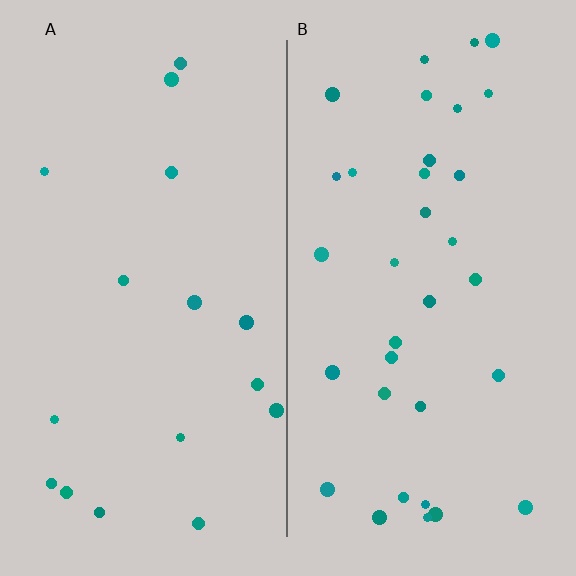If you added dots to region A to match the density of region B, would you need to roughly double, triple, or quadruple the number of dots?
Approximately double.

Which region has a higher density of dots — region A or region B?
B (the right).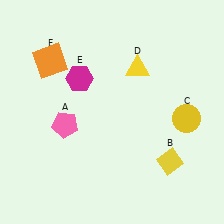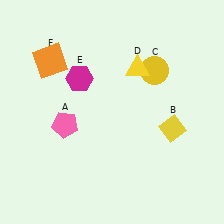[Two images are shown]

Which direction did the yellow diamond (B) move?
The yellow diamond (B) moved up.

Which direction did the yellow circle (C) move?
The yellow circle (C) moved up.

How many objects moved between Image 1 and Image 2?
2 objects moved between the two images.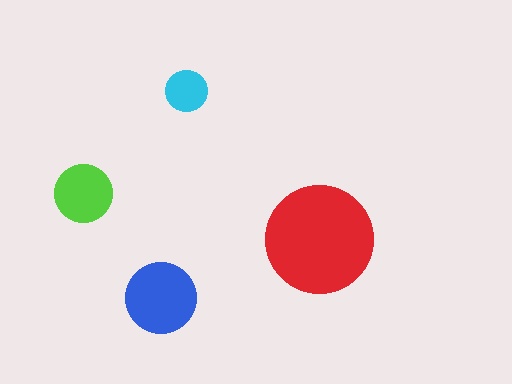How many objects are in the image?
There are 4 objects in the image.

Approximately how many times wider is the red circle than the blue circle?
About 1.5 times wider.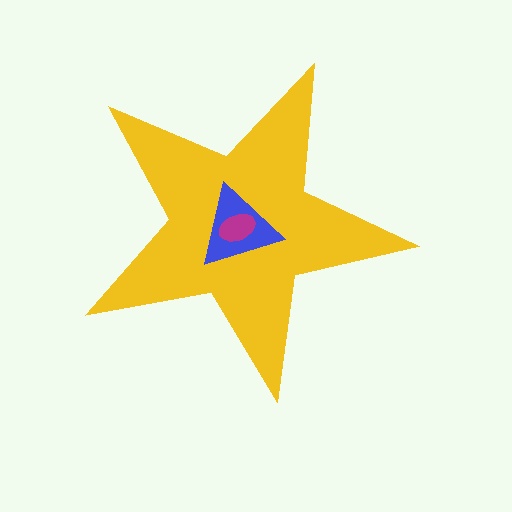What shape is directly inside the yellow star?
The blue triangle.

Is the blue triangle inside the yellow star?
Yes.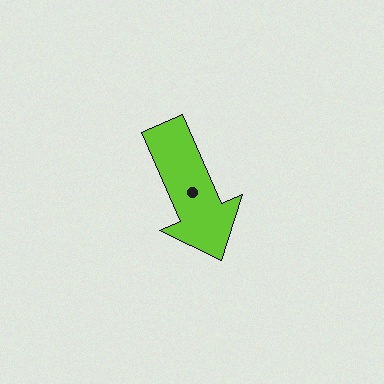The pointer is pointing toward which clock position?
Roughly 5 o'clock.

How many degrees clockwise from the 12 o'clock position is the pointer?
Approximately 156 degrees.